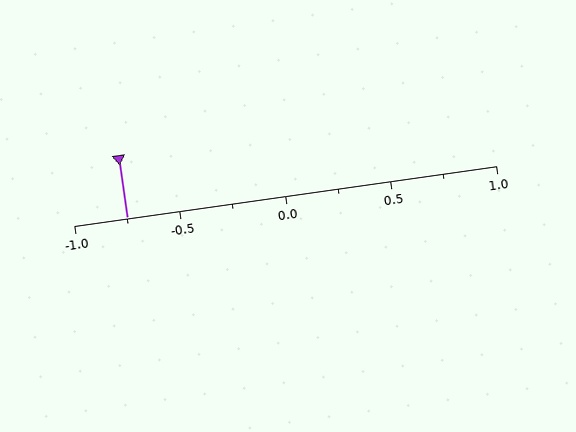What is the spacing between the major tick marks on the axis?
The major ticks are spaced 0.5 apart.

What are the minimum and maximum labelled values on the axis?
The axis runs from -1.0 to 1.0.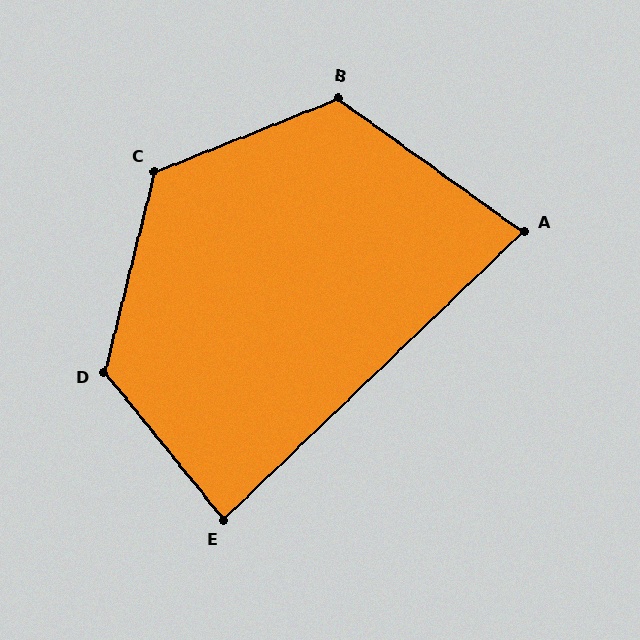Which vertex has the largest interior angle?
D, at approximately 127 degrees.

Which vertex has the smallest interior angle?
A, at approximately 79 degrees.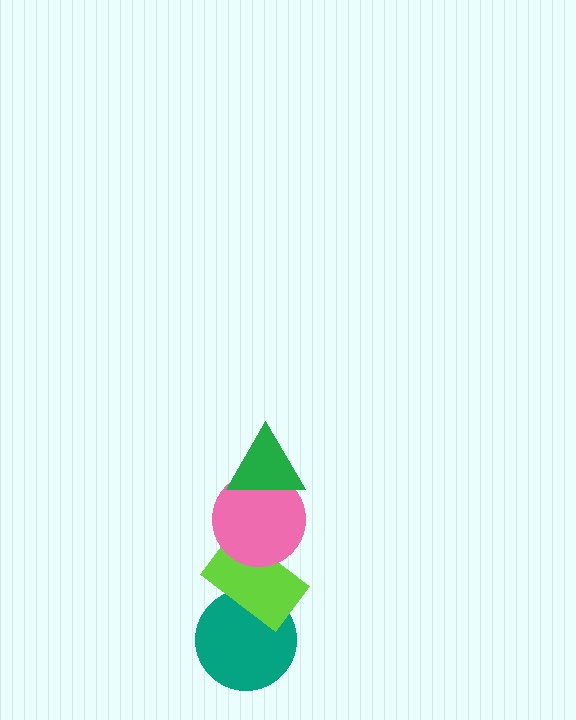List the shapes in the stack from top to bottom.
From top to bottom: the green triangle, the pink circle, the lime rectangle, the teal circle.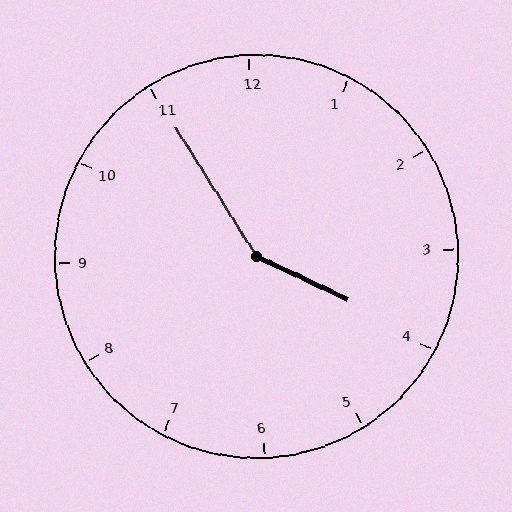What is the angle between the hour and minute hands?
Approximately 148 degrees.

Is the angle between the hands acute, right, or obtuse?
It is obtuse.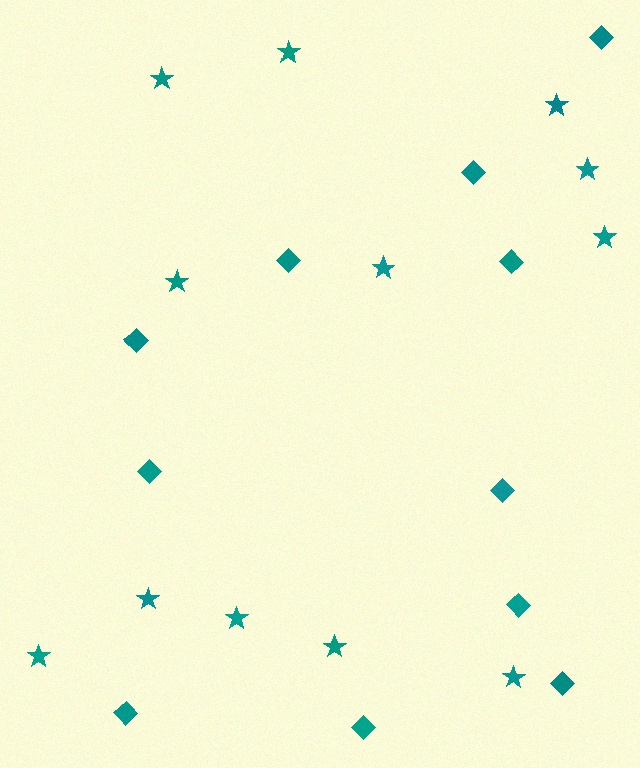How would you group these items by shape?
There are 2 groups: one group of diamonds (11) and one group of stars (12).